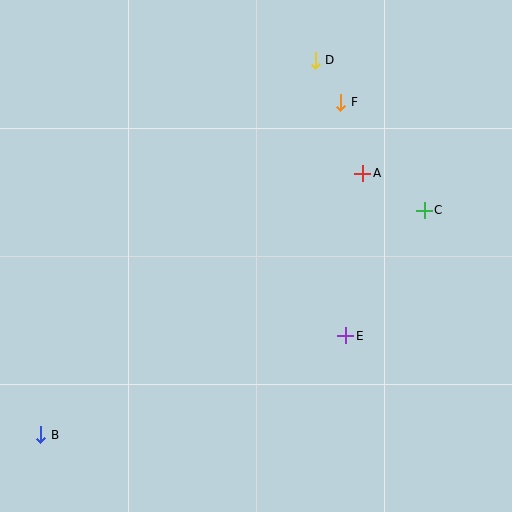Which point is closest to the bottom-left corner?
Point B is closest to the bottom-left corner.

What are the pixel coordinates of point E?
Point E is at (346, 336).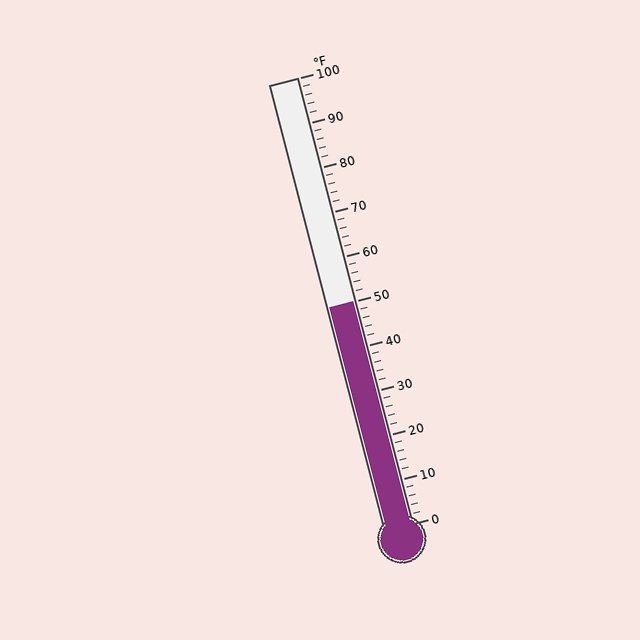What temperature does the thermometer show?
The thermometer shows approximately 50°F.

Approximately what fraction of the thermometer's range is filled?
The thermometer is filled to approximately 50% of its range.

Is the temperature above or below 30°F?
The temperature is above 30°F.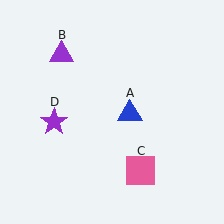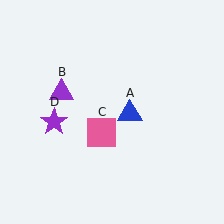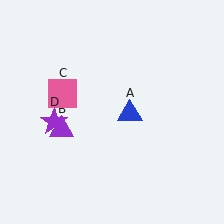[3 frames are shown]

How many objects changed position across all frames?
2 objects changed position: purple triangle (object B), pink square (object C).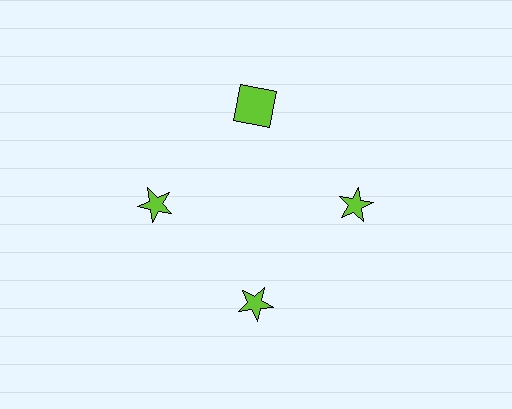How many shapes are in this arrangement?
There are 4 shapes arranged in a ring pattern.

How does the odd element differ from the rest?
It has a different shape: square instead of star.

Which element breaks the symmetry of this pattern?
The lime square at roughly the 12 o'clock position breaks the symmetry. All other shapes are lime stars.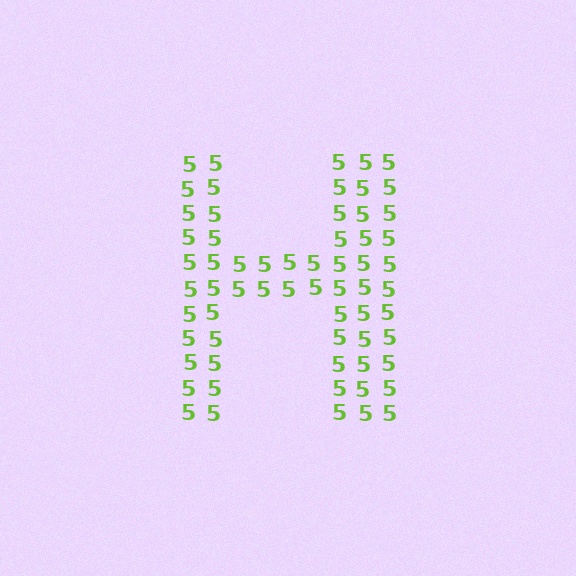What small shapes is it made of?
It is made of small digit 5's.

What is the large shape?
The large shape is the letter H.